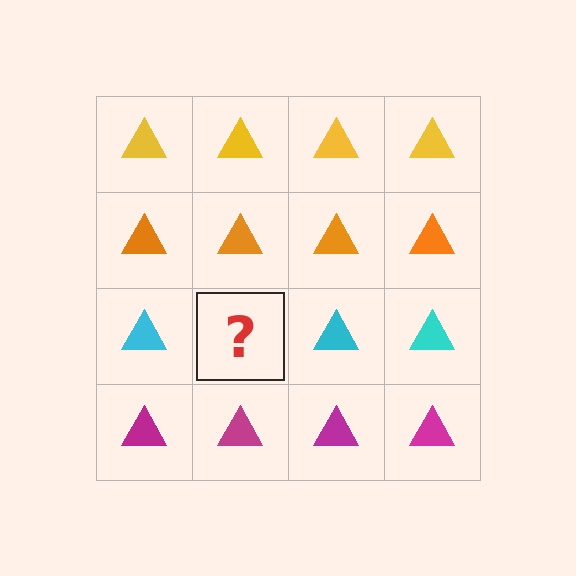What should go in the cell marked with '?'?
The missing cell should contain a cyan triangle.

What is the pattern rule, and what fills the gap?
The rule is that each row has a consistent color. The gap should be filled with a cyan triangle.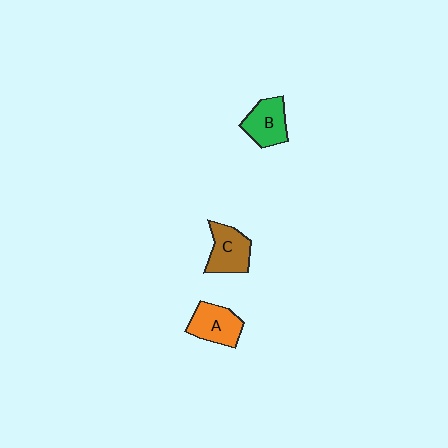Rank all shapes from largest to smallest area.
From largest to smallest: C (brown), A (orange), B (green).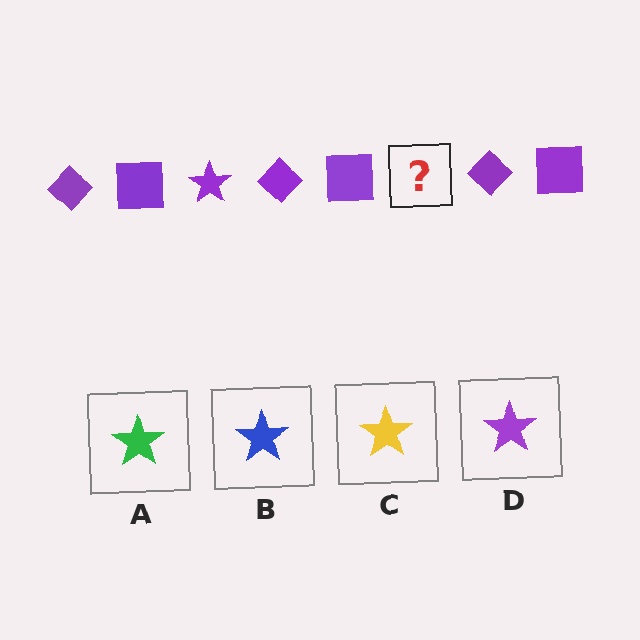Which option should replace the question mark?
Option D.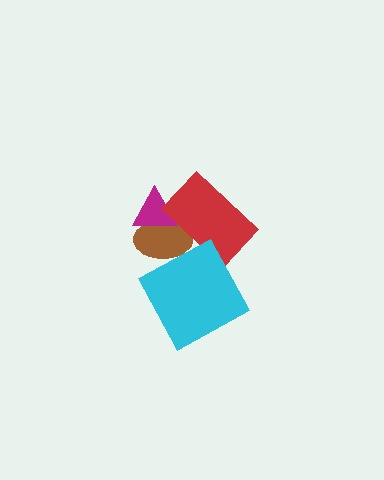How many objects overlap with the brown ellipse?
3 objects overlap with the brown ellipse.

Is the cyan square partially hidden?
No, no other shape covers it.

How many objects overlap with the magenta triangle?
2 objects overlap with the magenta triangle.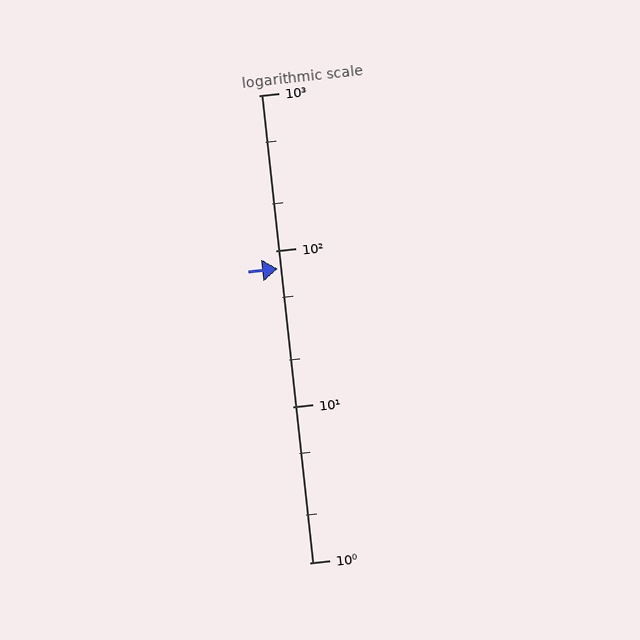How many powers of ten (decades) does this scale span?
The scale spans 3 decades, from 1 to 1000.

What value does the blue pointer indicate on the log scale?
The pointer indicates approximately 77.